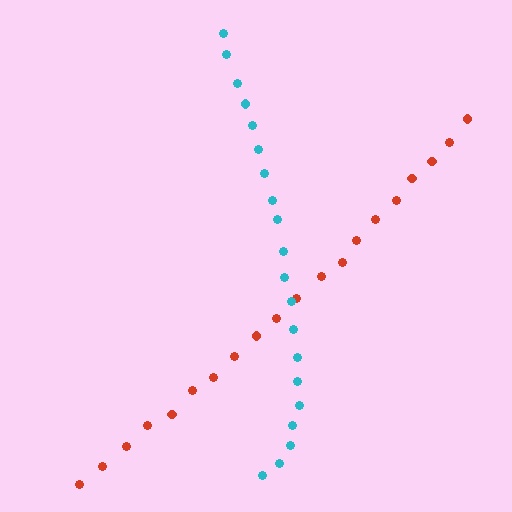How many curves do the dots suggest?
There are 2 distinct paths.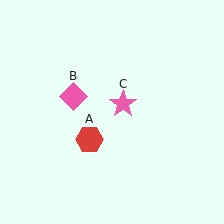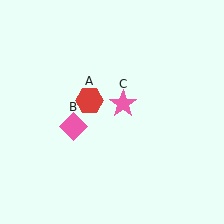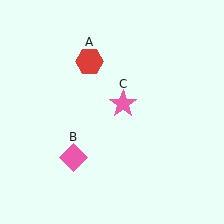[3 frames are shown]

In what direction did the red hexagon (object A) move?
The red hexagon (object A) moved up.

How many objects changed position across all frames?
2 objects changed position: red hexagon (object A), pink diamond (object B).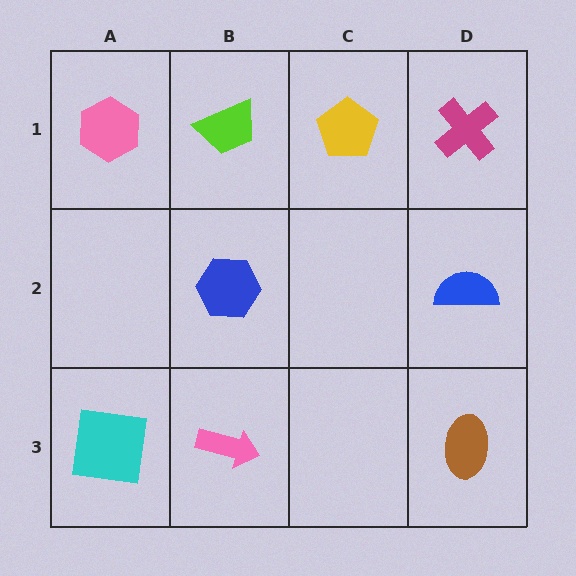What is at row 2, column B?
A blue hexagon.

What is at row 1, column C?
A yellow pentagon.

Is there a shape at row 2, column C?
No, that cell is empty.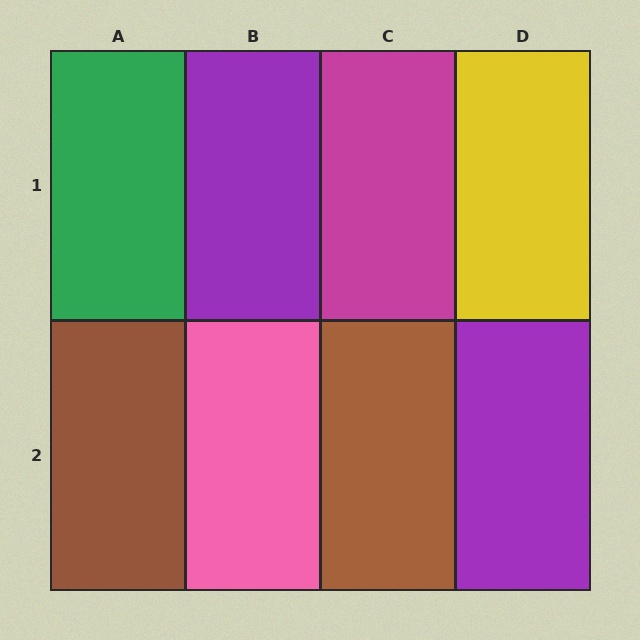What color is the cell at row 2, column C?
Brown.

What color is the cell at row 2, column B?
Pink.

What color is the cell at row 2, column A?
Brown.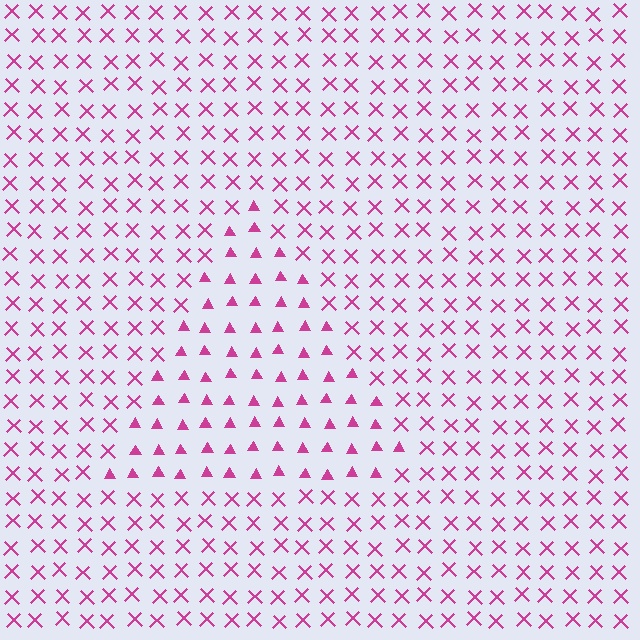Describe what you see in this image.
The image is filled with small magenta elements arranged in a uniform grid. A triangle-shaped region contains triangles, while the surrounding area contains X marks. The boundary is defined purely by the change in element shape.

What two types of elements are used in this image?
The image uses triangles inside the triangle region and X marks outside it.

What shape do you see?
I see a triangle.